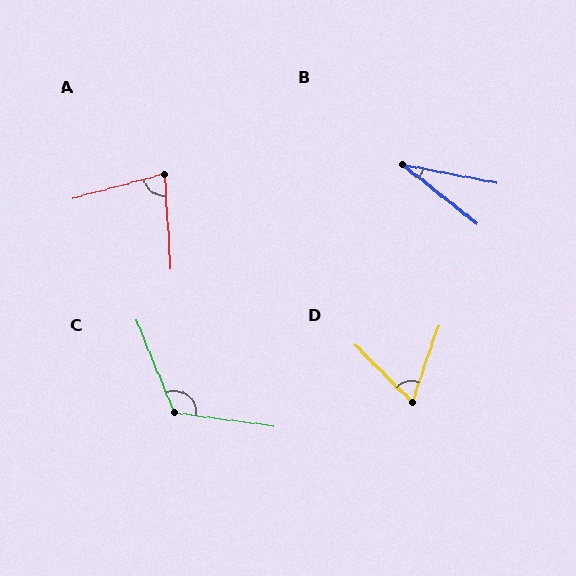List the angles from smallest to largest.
B (27°), D (64°), A (78°), C (120°).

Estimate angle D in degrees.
Approximately 64 degrees.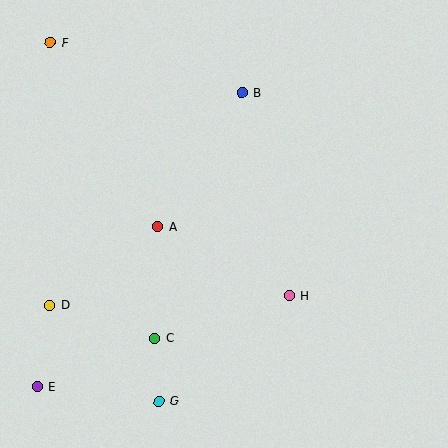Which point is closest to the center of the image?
Point A at (158, 227) is closest to the center.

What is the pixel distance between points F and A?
The distance between F and A is 213 pixels.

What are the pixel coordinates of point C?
Point C is at (155, 338).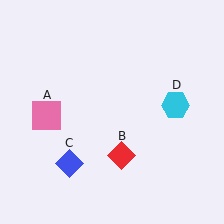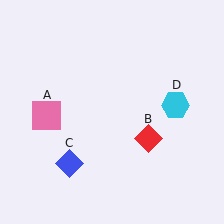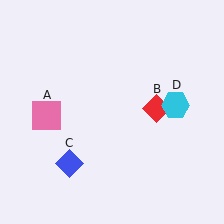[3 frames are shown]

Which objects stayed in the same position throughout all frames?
Pink square (object A) and blue diamond (object C) and cyan hexagon (object D) remained stationary.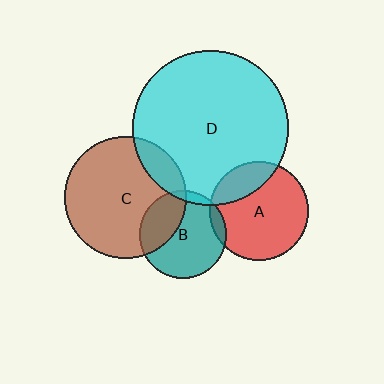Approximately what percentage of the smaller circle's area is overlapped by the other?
Approximately 5%.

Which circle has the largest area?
Circle D (cyan).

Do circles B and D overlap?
Yes.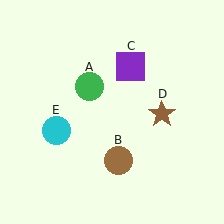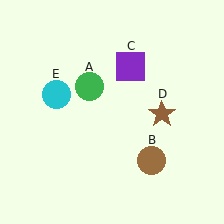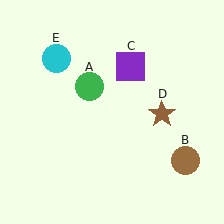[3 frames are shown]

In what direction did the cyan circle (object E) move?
The cyan circle (object E) moved up.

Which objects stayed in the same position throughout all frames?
Green circle (object A) and purple square (object C) and brown star (object D) remained stationary.